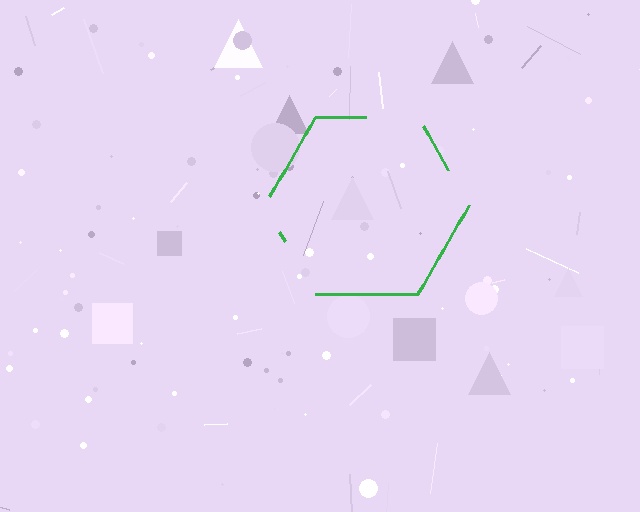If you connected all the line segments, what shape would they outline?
They would outline a hexagon.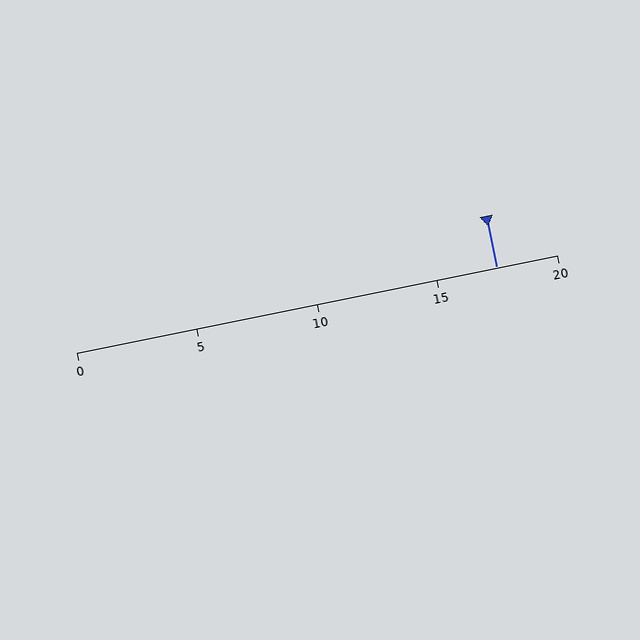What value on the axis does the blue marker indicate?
The marker indicates approximately 17.5.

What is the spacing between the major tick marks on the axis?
The major ticks are spaced 5 apart.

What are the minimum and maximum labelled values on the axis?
The axis runs from 0 to 20.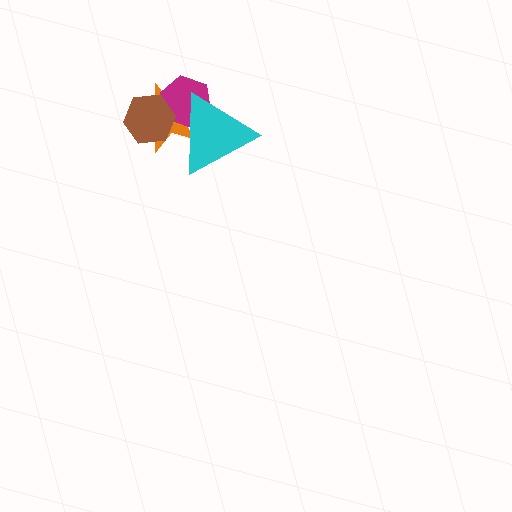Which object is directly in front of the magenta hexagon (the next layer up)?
The cyan triangle is directly in front of the magenta hexagon.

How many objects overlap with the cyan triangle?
3 objects overlap with the cyan triangle.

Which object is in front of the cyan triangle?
The brown hexagon is in front of the cyan triangle.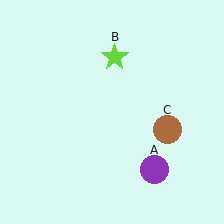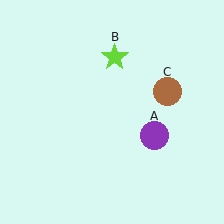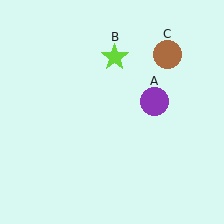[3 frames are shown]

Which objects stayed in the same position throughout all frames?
Lime star (object B) remained stationary.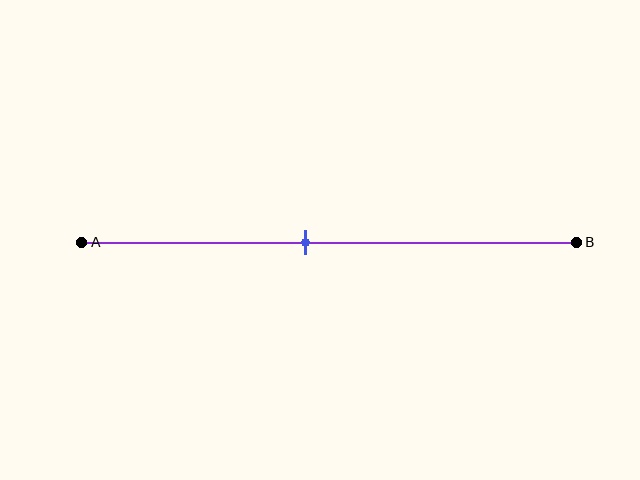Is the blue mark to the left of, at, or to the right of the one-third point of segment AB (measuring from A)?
The blue mark is to the right of the one-third point of segment AB.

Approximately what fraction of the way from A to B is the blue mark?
The blue mark is approximately 45% of the way from A to B.